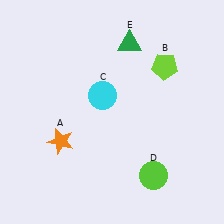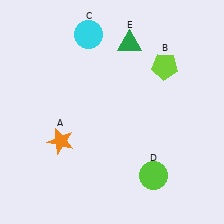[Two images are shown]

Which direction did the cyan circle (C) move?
The cyan circle (C) moved up.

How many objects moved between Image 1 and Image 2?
1 object moved between the two images.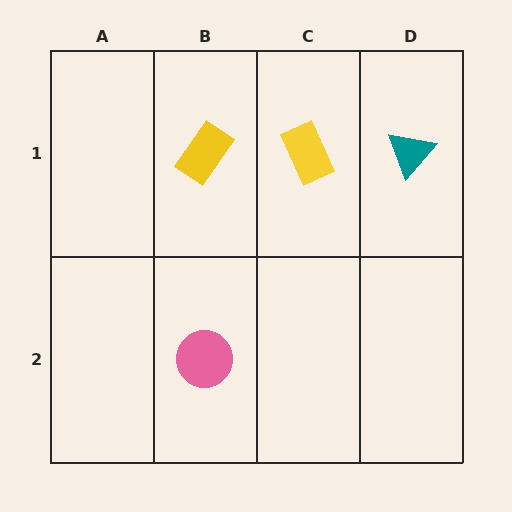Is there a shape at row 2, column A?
No, that cell is empty.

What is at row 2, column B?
A pink circle.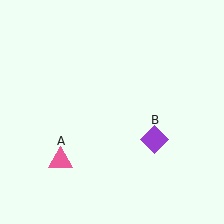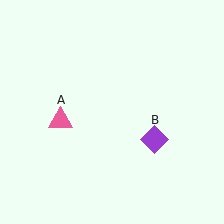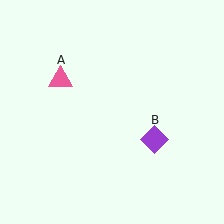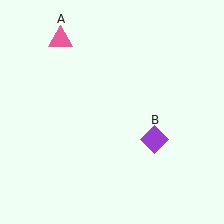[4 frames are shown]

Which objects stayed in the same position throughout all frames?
Purple diamond (object B) remained stationary.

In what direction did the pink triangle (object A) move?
The pink triangle (object A) moved up.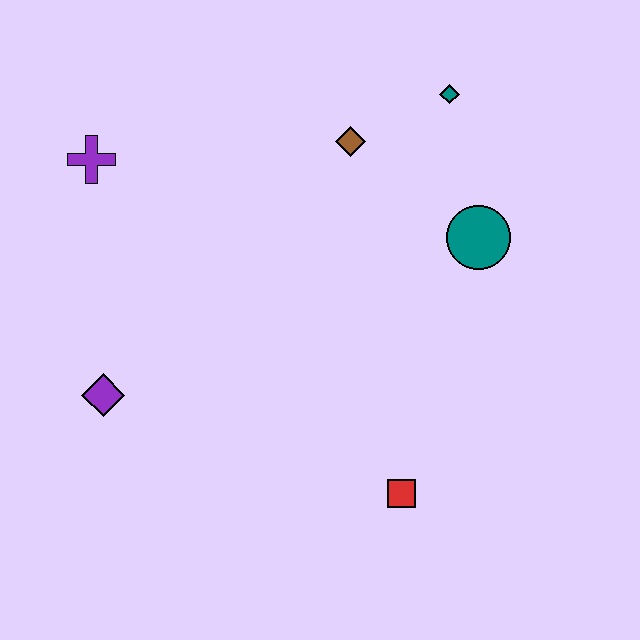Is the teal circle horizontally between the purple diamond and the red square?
No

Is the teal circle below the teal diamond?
Yes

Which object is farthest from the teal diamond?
The purple diamond is farthest from the teal diamond.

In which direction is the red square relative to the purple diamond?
The red square is to the right of the purple diamond.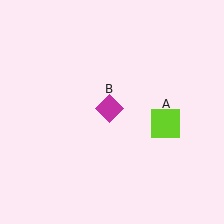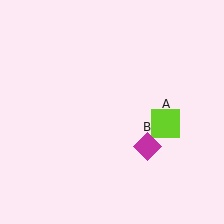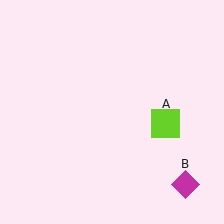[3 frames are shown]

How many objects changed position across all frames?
1 object changed position: magenta diamond (object B).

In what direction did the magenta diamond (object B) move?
The magenta diamond (object B) moved down and to the right.